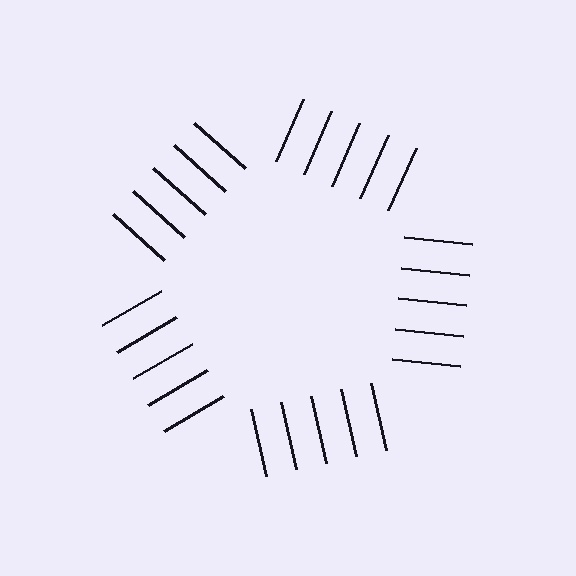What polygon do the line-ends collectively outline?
An illusory pentagon — the line segments terminate on its edges but no continuous stroke is drawn.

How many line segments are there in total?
25 — 5 along each of the 5 edges.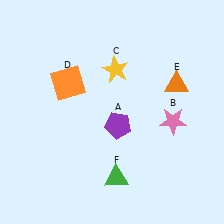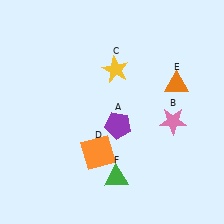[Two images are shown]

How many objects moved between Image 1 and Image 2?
1 object moved between the two images.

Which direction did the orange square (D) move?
The orange square (D) moved down.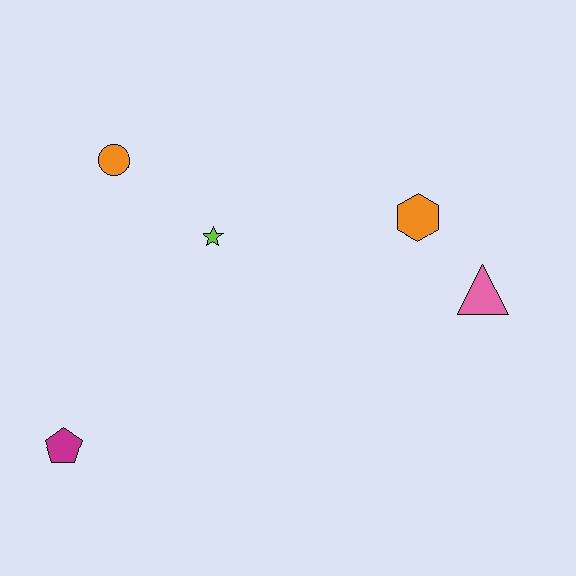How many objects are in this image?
There are 5 objects.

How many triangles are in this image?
There is 1 triangle.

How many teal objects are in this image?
There are no teal objects.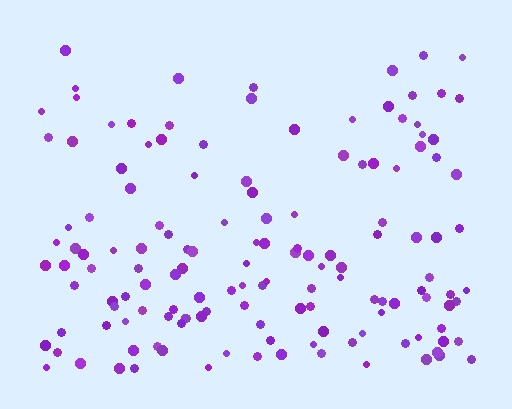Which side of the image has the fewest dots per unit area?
The top.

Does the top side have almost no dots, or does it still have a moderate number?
Still a moderate number, just noticeably fewer than the bottom.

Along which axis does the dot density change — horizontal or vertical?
Vertical.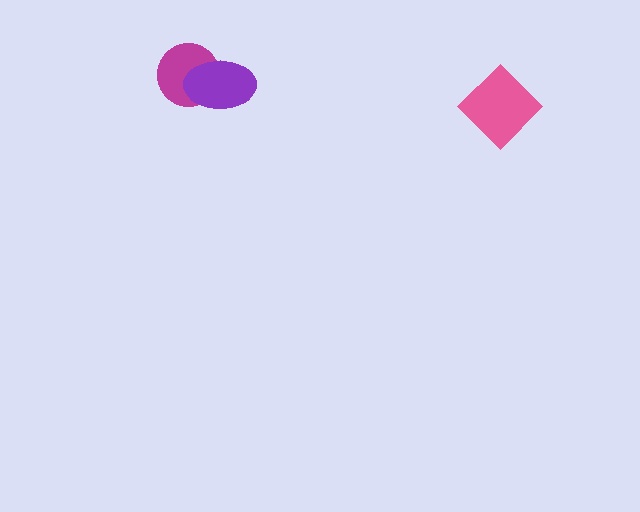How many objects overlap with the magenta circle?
1 object overlaps with the magenta circle.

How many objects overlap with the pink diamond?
0 objects overlap with the pink diamond.